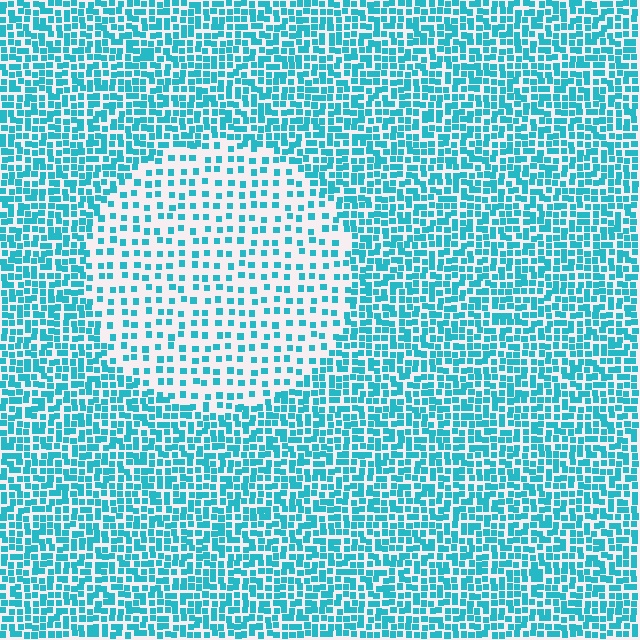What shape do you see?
I see a circle.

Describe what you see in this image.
The image contains small cyan elements arranged at two different densities. A circle-shaped region is visible where the elements are less densely packed than the surrounding area.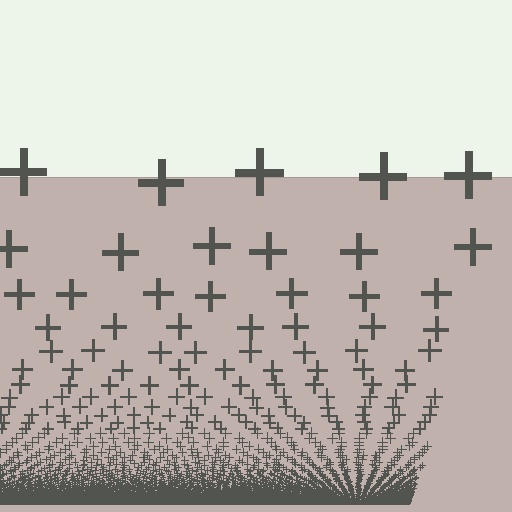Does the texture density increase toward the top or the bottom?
Density increases toward the bottom.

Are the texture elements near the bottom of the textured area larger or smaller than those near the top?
Smaller. The gradient is inverted — elements near the bottom are smaller and denser.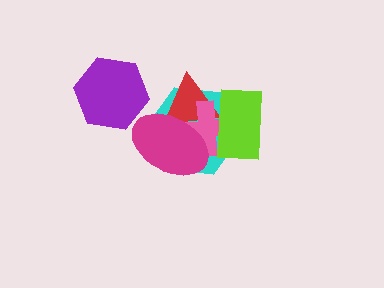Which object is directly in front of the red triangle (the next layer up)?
The pink cross is directly in front of the red triangle.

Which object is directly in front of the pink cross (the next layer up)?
The lime rectangle is directly in front of the pink cross.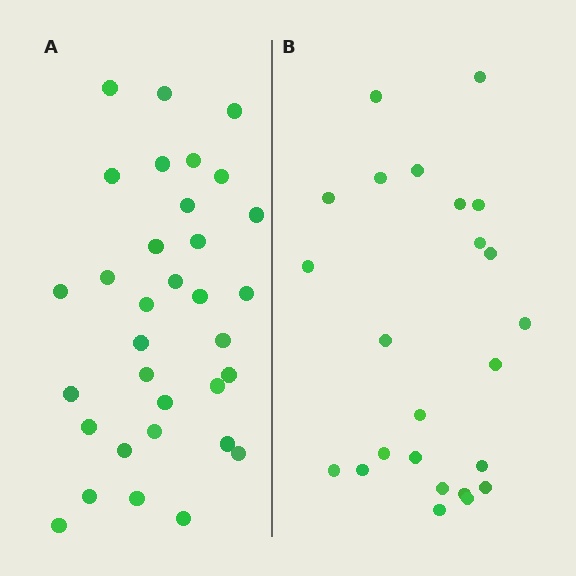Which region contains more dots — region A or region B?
Region A (the left region) has more dots.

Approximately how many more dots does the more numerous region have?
Region A has roughly 8 or so more dots than region B.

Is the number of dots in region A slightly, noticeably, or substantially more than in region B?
Region A has noticeably more, but not dramatically so. The ratio is roughly 1.4 to 1.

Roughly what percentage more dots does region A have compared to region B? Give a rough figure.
About 40% more.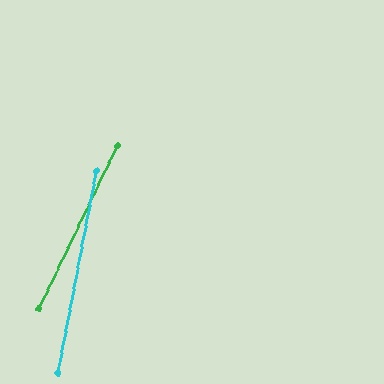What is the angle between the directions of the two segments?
Approximately 15 degrees.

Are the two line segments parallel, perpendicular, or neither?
Neither parallel nor perpendicular — they differ by about 15°.